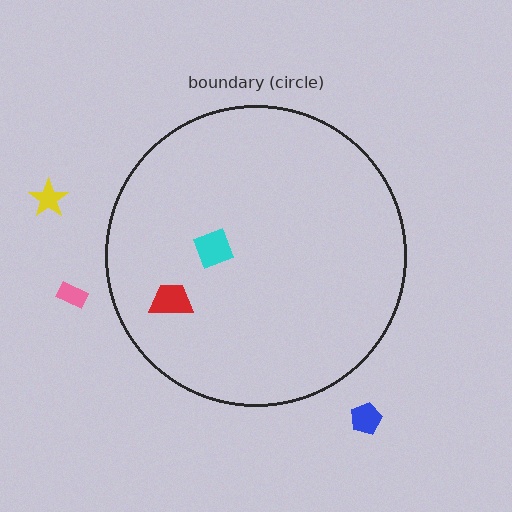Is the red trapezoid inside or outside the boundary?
Inside.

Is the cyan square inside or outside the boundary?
Inside.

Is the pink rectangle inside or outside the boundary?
Outside.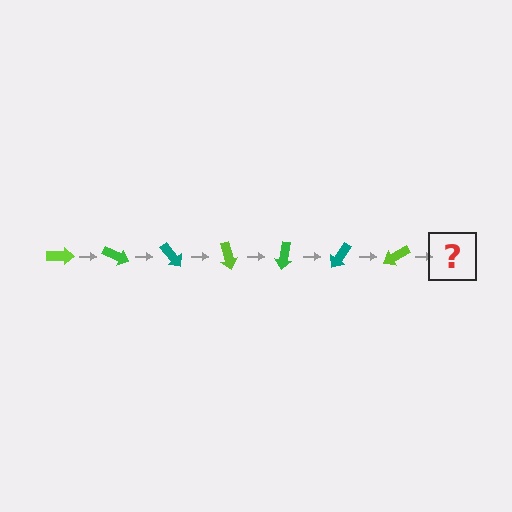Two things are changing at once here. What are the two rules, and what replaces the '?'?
The two rules are that it rotates 25 degrees each step and the color cycles through lime, green, and teal. The '?' should be a green arrow, rotated 175 degrees from the start.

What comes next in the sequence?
The next element should be a green arrow, rotated 175 degrees from the start.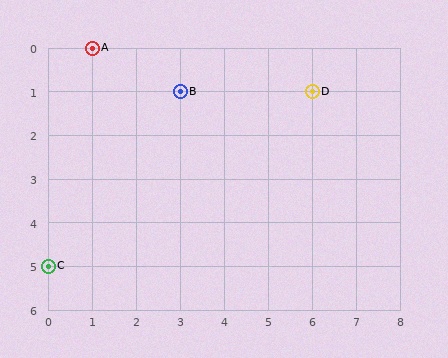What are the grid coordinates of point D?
Point D is at grid coordinates (6, 1).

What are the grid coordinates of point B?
Point B is at grid coordinates (3, 1).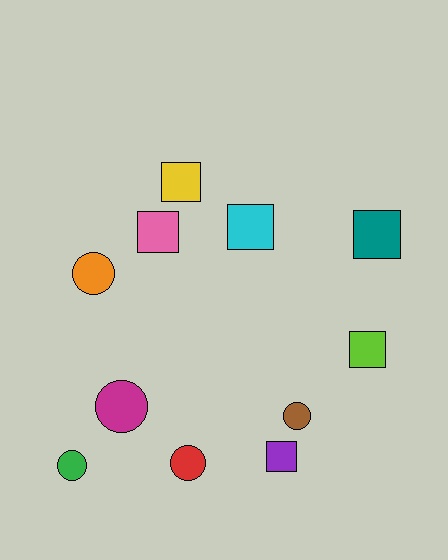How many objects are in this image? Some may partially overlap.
There are 11 objects.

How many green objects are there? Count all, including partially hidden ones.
There is 1 green object.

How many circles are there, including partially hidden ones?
There are 5 circles.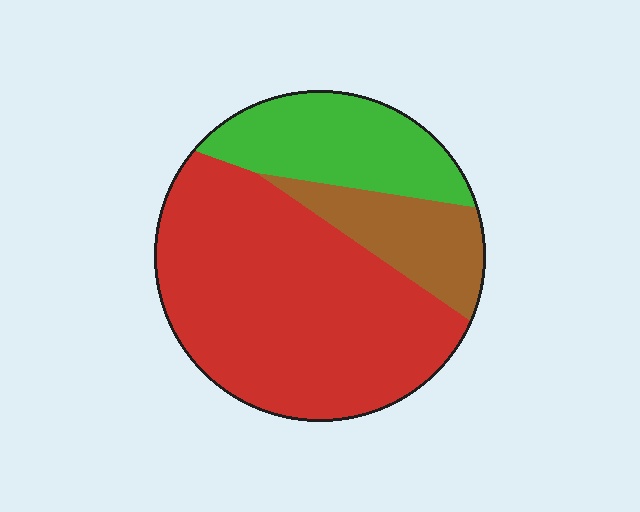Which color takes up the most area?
Red, at roughly 60%.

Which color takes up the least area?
Brown, at roughly 15%.